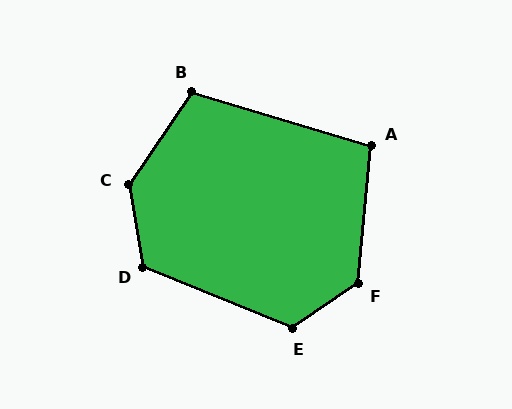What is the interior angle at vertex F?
Approximately 130 degrees (obtuse).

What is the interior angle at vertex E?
Approximately 123 degrees (obtuse).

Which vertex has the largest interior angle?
C, at approximately 135 degrees.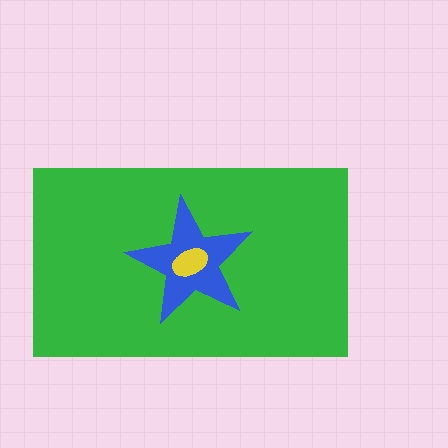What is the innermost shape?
The yellow ellipse.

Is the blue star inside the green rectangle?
Yes.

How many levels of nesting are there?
3.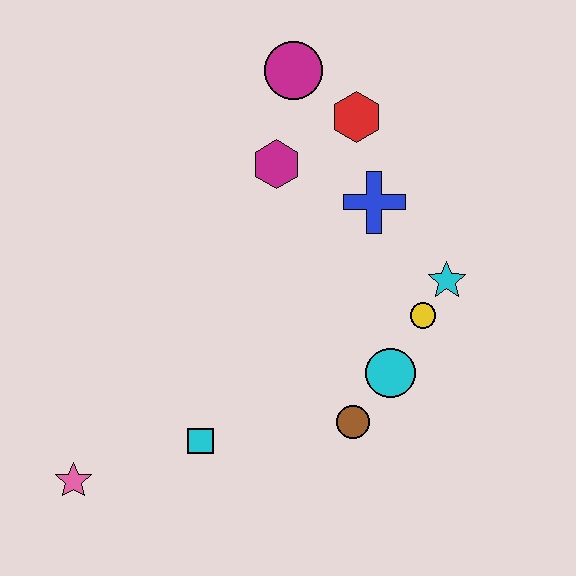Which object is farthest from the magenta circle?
The pink star is farthest from the magenta circle.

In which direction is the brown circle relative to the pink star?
The brown circle is to the right of the pink star.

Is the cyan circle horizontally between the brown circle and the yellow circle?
Yes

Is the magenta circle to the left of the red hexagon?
Yes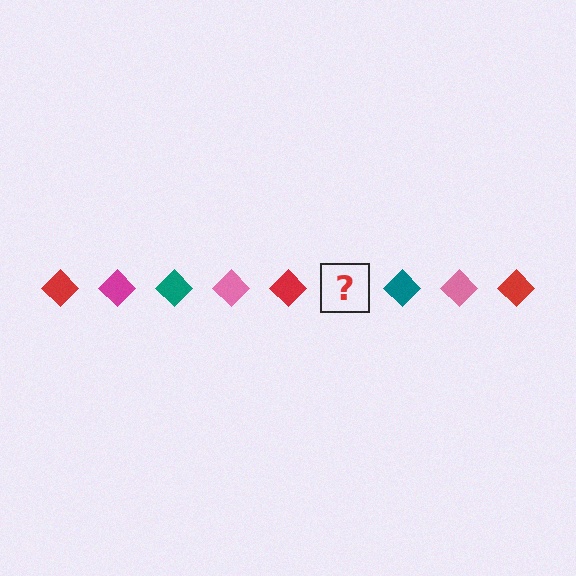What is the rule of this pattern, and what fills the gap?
The rule is that the pattern cycles through red, magenta, teal, pink diamonds. The gap should be filled with a magenta diamond.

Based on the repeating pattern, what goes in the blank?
The blank should be a magenta diamond.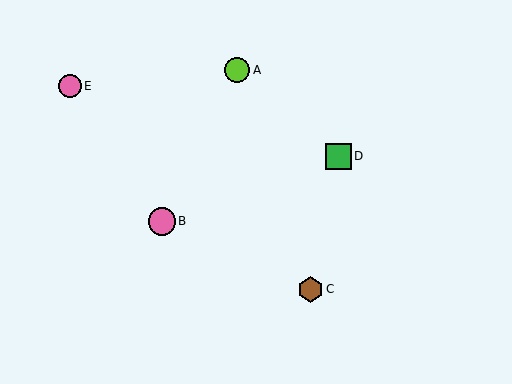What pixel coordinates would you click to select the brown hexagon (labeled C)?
Click at (310, 289) to select the brown hexagon C.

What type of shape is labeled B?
Shape B is a pink circle.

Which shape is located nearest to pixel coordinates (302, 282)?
The brown hexagon (labeled C) at (310, 289) is nearest to that location.